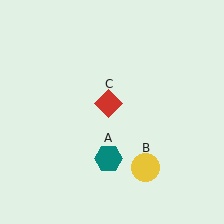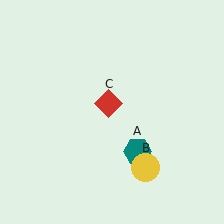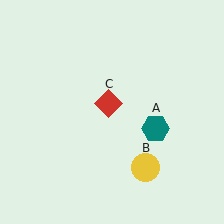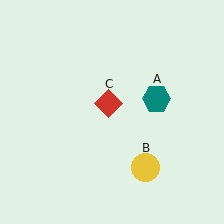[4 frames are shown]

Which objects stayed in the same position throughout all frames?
Yellow circle (object B) and red diamond (object C) remained stationary.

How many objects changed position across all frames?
1 object changed position: teal hexagon (object A).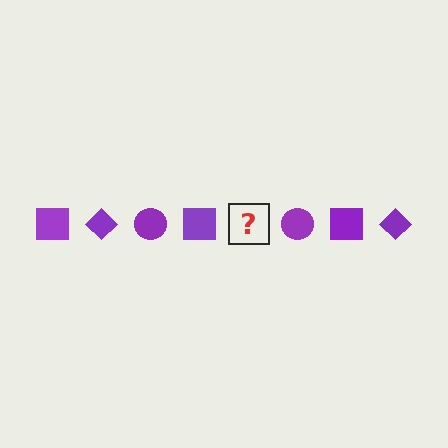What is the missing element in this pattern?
The missing element is a purple diamond.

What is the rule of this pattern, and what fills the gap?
The rule is that the pattern cycles through square, diamond, circle shapes in purple. The gap should be filled with a purple diamond.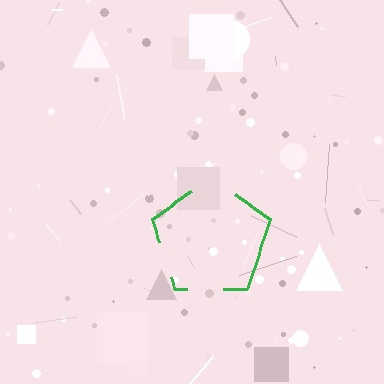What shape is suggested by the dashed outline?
The dashed outline suggests a pentagon.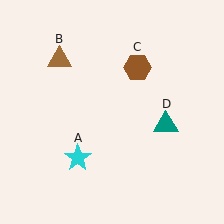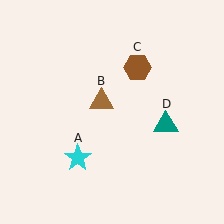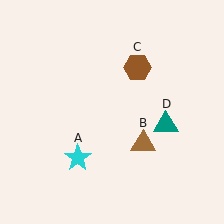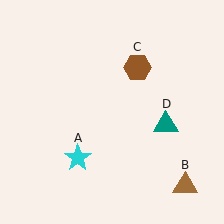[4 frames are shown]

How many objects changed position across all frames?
1 object changed position: brown triangle (object B).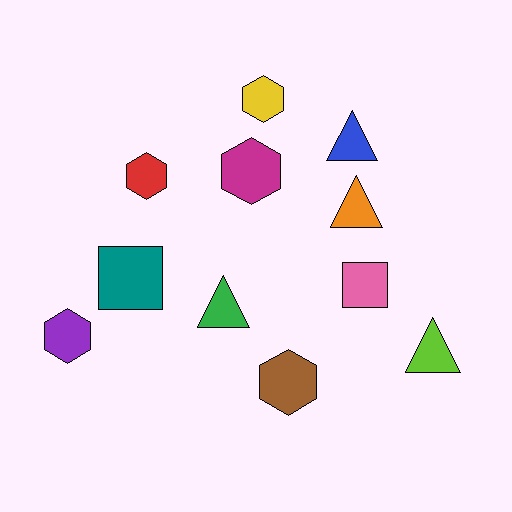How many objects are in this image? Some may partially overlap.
There are 11 objects.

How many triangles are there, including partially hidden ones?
There are 4 triangles.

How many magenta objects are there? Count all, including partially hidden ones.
There is 1 magenta object.